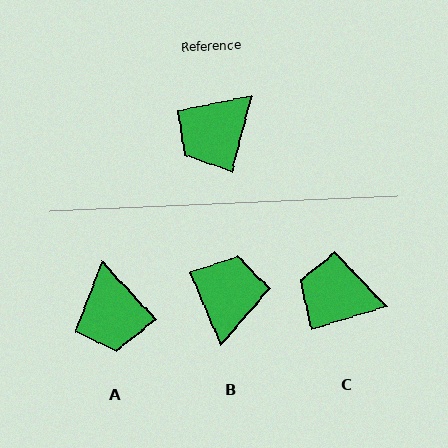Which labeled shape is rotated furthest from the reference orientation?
B, about 142 degrees away.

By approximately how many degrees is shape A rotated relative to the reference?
Approximately 58 degrees counter-clockwise.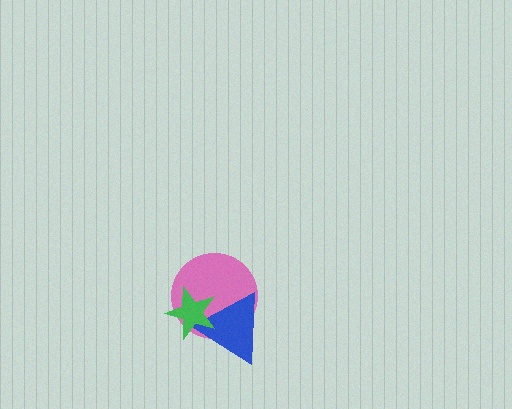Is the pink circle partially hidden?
Yes, it is partially covered by another shape.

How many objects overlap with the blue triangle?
2 objects overlap with the blue triangle.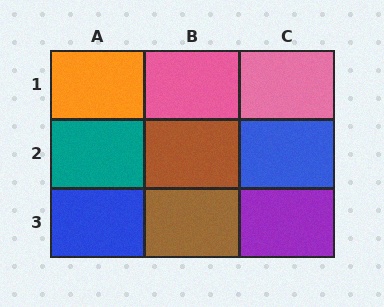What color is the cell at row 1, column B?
Pink.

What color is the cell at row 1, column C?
Pink.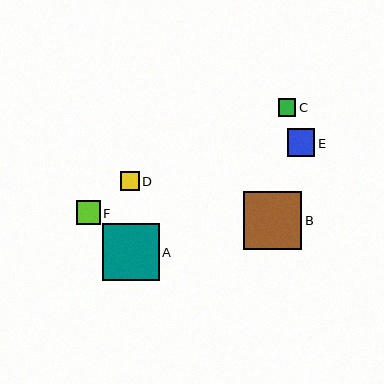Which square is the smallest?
Square C is the smallest with a size of approximately 18 pixels.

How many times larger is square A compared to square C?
Square A is approximately 3.2 times the size of square C.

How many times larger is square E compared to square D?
Square E is approximately 1.5 times the size of square D.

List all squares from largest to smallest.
From largest to smallest: B, A, E, F, D, C.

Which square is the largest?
Square B is the largest with a size of approximately 58 pixels.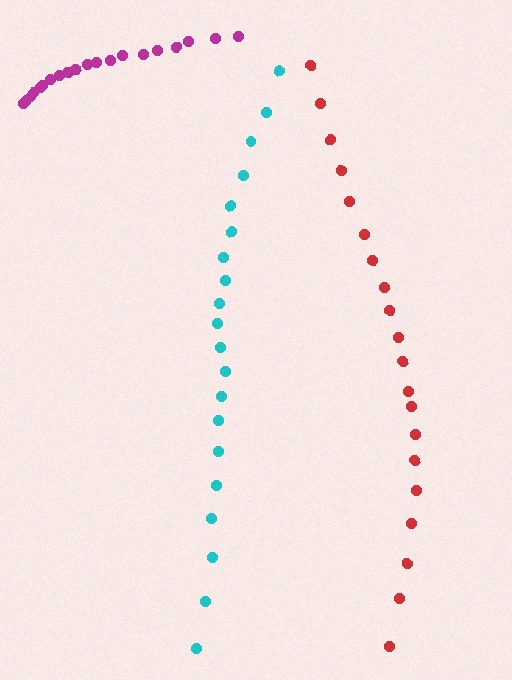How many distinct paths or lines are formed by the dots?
There are 3 distinct paths.